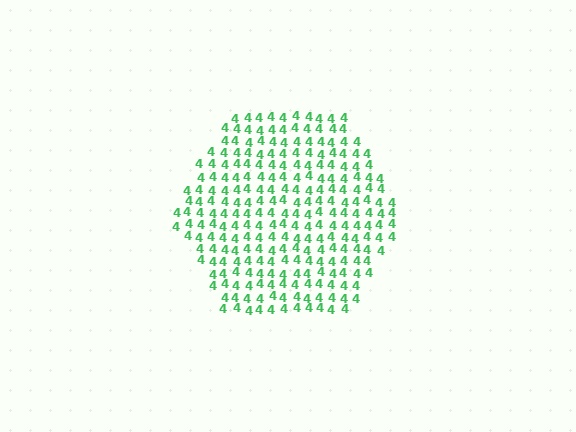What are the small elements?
The small elements are digit 4's.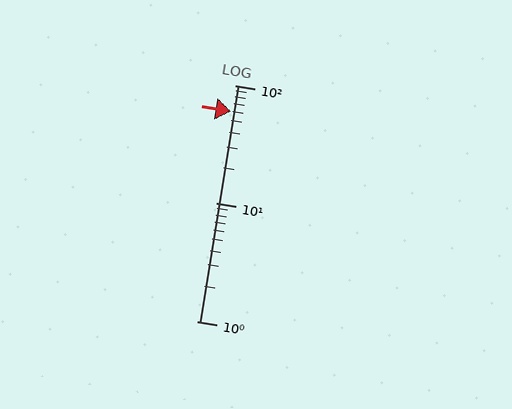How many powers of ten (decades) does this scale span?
The scale spans 2 decades, from 1 to 100.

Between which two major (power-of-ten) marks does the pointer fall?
The pointer is between 10 and 100.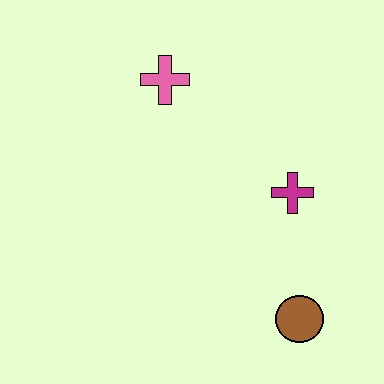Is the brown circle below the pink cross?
Yes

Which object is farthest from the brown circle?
The pink cross is farthest from the brown circle.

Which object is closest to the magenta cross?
The brown circle is closest to the magenta cross.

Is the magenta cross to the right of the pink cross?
Yes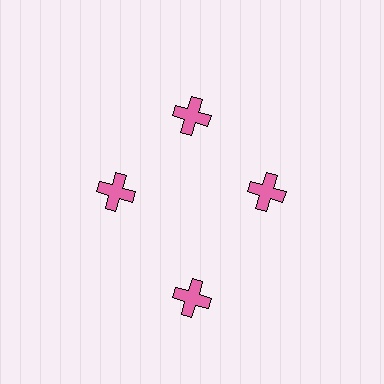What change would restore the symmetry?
The symmetry would be restored by moving it inward, back onto the ring so that all 4 crosses sit at equal angles and equal distance from the center.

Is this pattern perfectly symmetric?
No. The 4 pink crosses are arranged in a ring, but one element near the 6 o'clock position is pushed outward from the center, breaking the 4-fold rotational symmetry.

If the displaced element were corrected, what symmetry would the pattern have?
It would have 4-fold rotational symmetry — the pattern would map onto itself every 90 degrees.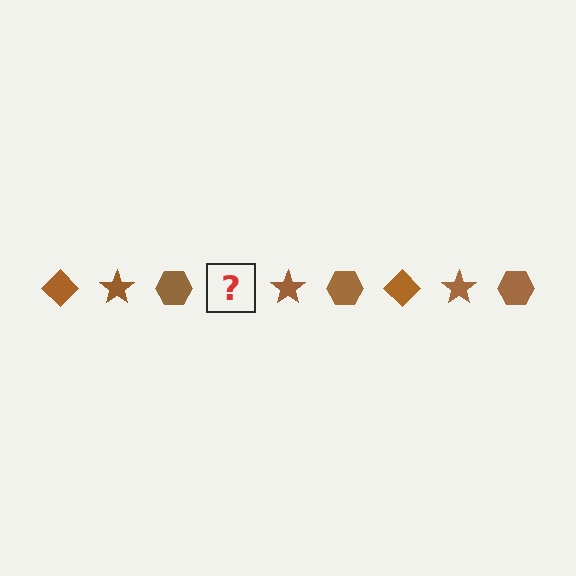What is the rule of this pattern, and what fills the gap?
The rule is that the pattern cycles through diamond, star, hexagon shapes in brown. The gap should be filled with a brown diamond.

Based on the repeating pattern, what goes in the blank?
The blank should be a brown diamond.